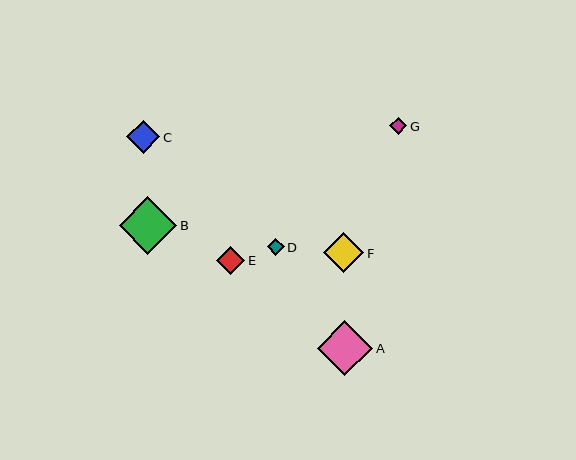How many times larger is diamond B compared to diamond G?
Diamond B is approximately 3.4 times the size of diamond G.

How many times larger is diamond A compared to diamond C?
Diamond A is approximately 1.7 times the size of diamond C.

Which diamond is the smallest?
Diamond D is the smallest with a size of approximately 17 pixels.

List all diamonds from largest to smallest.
From largest to smallest: B, A, F, C, E, G, D.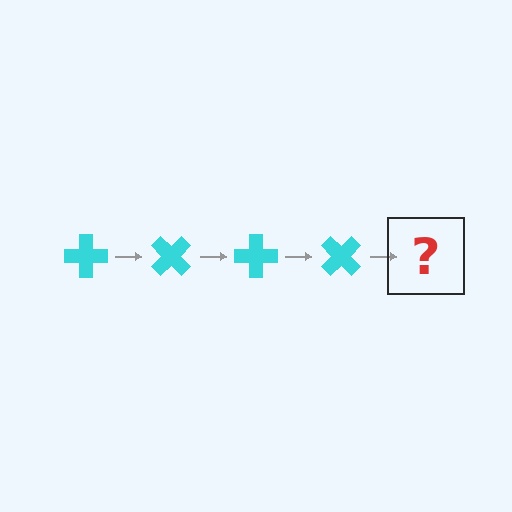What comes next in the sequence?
The next element should be a cyan cross rotated 180 degrees.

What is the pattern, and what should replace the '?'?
The pattern is that the cross rotates 45 degrees each step. The '?' should be a cyan cross rotated 180 degrees.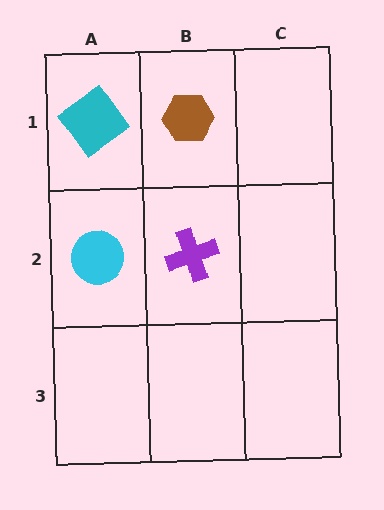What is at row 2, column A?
A cyan circle.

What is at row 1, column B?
A brown hexagon.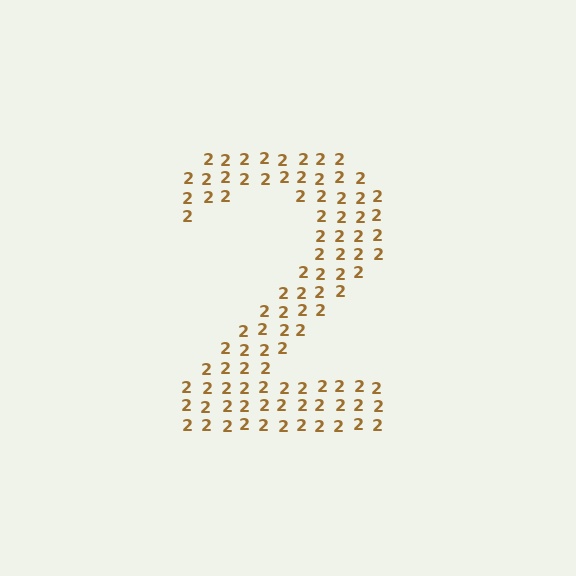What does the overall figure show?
The overall figure shows the digit 2.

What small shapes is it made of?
It is made of small digit 2's.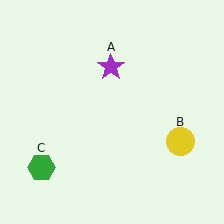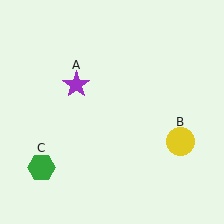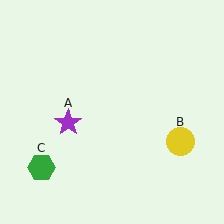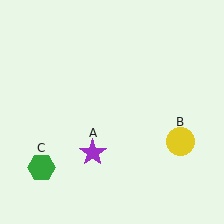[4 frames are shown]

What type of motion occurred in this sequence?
The purple star (object A) rotated counterclockwise around the center of the scene.